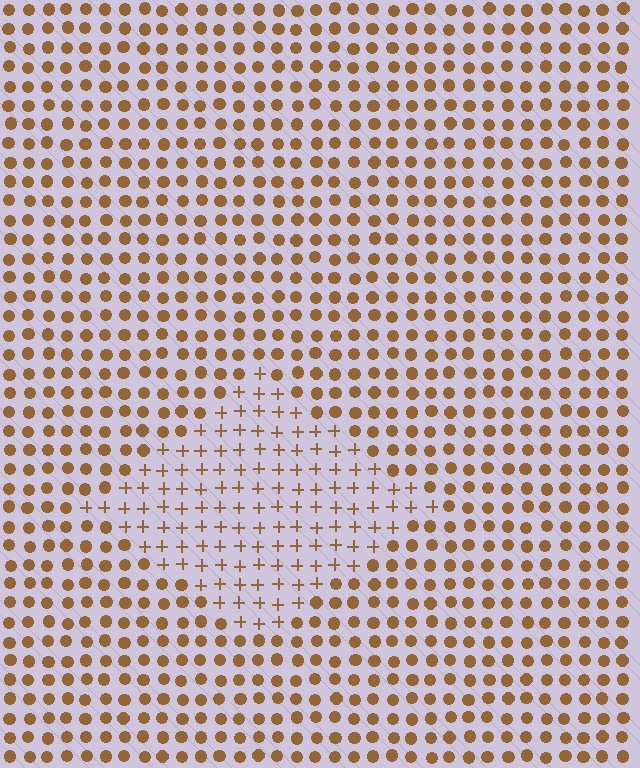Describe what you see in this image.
The image is filled with small brown elements arranged in a uniform grid. A diamond-shaped region contains plus signs, while the surrounding area contains circles. The boundary is defined purely by the change in element shape.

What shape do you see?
I see a diamond.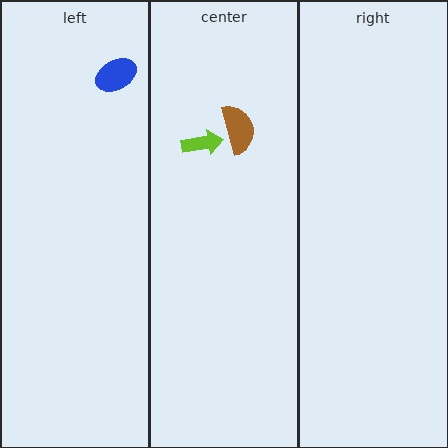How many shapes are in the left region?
1.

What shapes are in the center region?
The brown semicircle, the lime arrow.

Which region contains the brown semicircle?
The center region.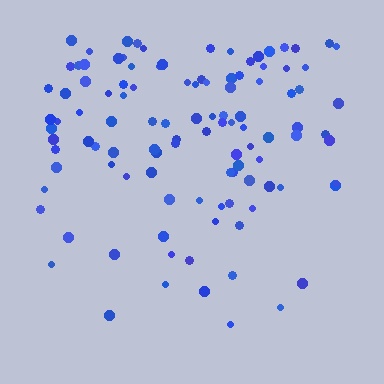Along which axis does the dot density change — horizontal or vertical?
Vertical.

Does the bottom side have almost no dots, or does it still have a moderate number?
Still a moderate number, just noticeably fewer than the top.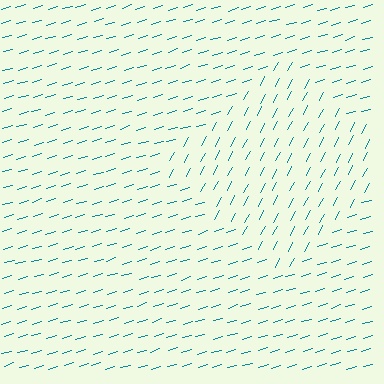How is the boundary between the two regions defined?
The boundary is defined purely by a change in line orientation (approximately 45 degrees difference). All lines are the same color and thickness.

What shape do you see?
I see a diamond.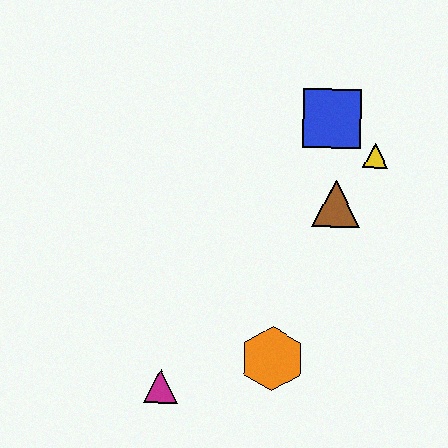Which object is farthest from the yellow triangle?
The magenta triangle is farthest from the yellow triangle.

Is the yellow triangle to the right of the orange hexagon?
Yes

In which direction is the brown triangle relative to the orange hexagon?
The brown triangle is above the orange hexagon.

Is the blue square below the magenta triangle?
No